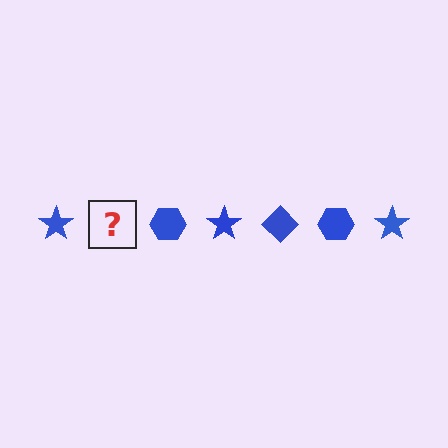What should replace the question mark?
The question mark should be replaced with a blue diamond.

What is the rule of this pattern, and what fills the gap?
The rule is that the pattern cycles through star, diamond, hexagon shapes in blue. The gap should be filled with a blue diamond.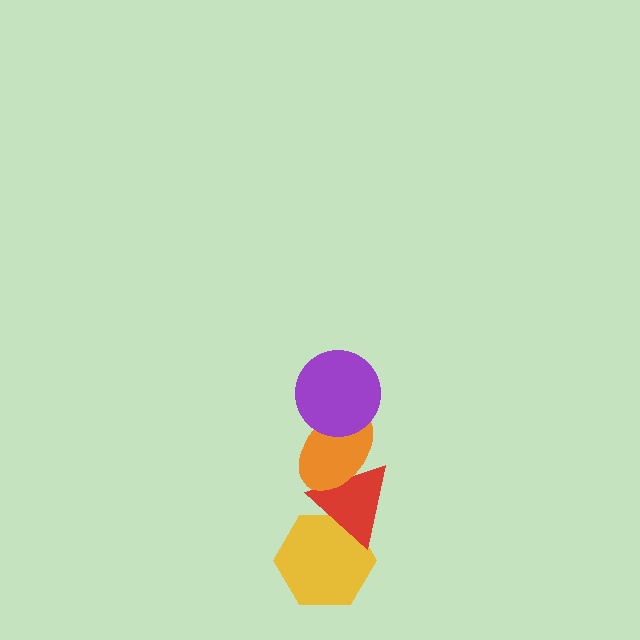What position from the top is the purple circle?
The purple circle is 1st from the top.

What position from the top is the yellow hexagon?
The yellow hexagon is 4th from the top.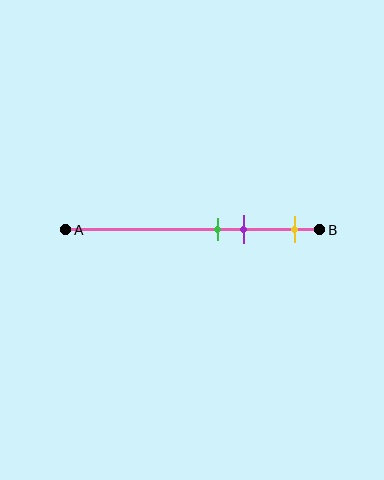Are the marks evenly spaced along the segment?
No, the marks are not evenly spaced.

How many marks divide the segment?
There are 3 marks dividing the segment.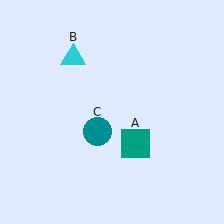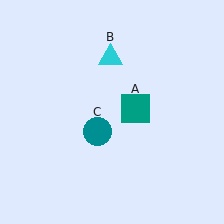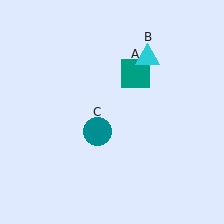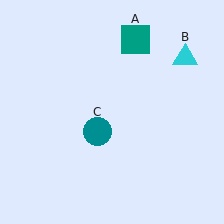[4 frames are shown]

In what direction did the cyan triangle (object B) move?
The cyan triangle (object B) moved right.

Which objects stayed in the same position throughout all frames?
Teal circle (object C) remained stationary.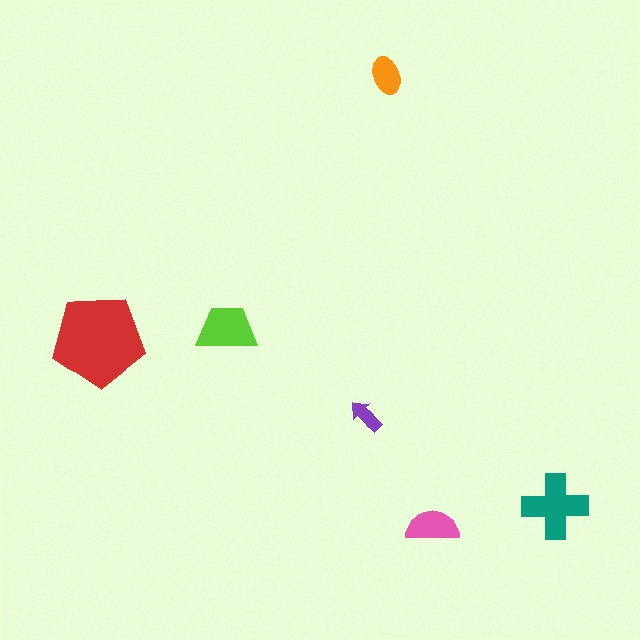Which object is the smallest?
The purple arrow.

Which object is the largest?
The red pentagon.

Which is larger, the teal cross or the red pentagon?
The red pentagon.